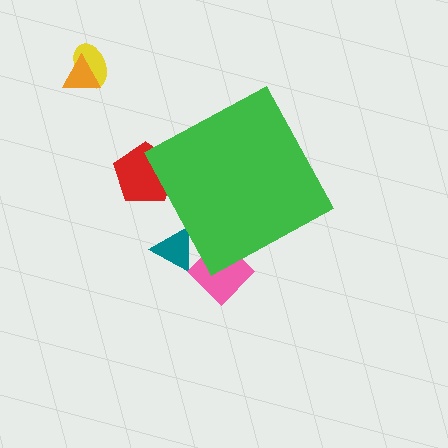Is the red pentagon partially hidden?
Yes, the red pentagon is partially hidden behind the green diamond.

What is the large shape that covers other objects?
A green diamond.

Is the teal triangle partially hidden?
Yes, the teal triangle is partially hidden behind the green diamond.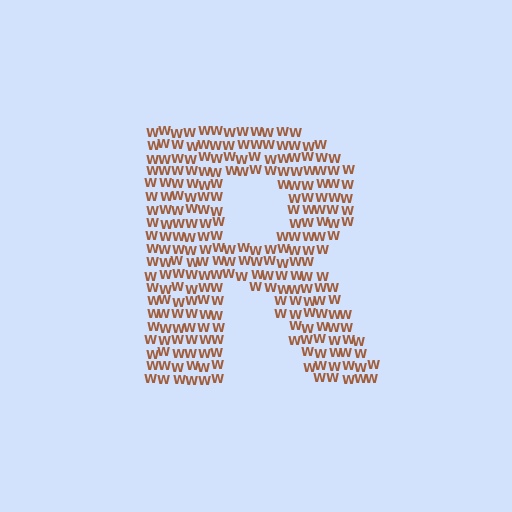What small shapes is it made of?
It is made of small letter W's.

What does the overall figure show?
The overall figure shows the letter R.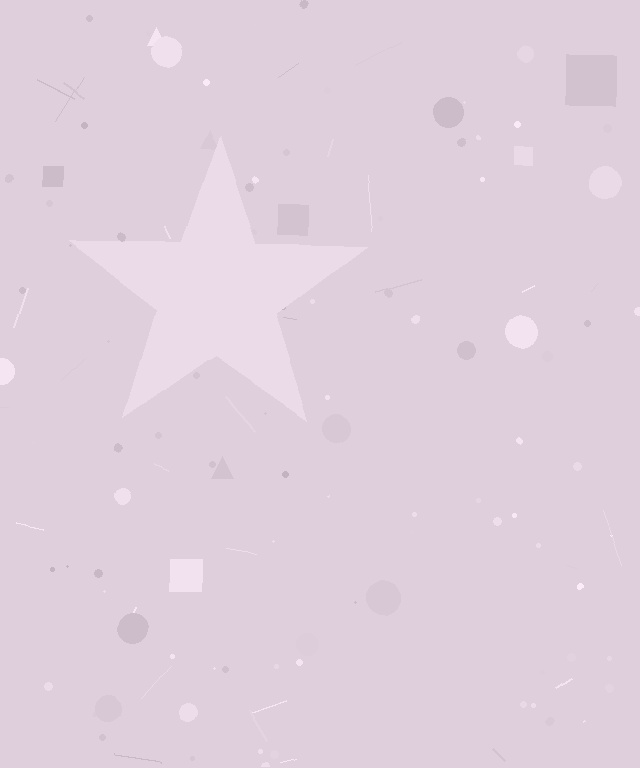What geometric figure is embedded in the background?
A star is embedded in the background.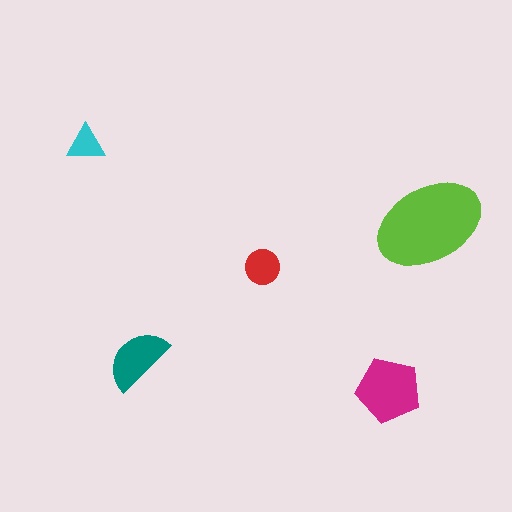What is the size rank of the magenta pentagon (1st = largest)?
2nd.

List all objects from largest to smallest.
The lime ellipse, the magenta pentagon, the teal semicircle, the red circle, the cyan triangle.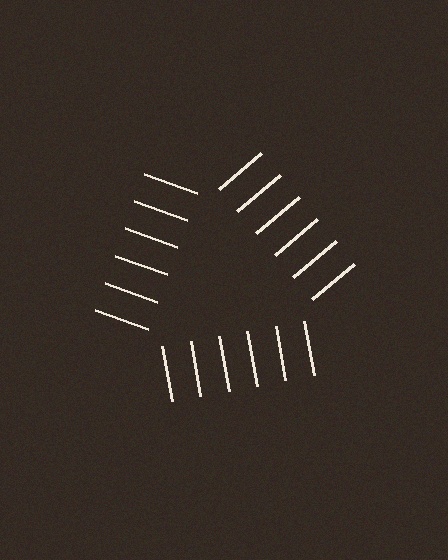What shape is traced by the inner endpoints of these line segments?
An illusory triangle — the line segments terminate on its edges but no continuous stroke is drawn.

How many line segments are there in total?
18 — 6 along each of the 3 edges.